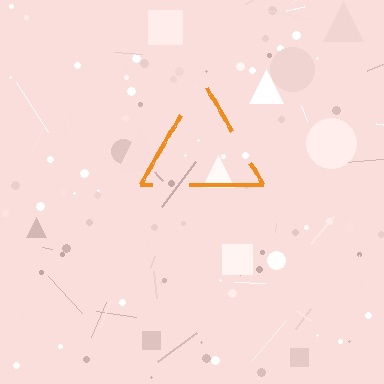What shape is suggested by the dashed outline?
The dashed outline suggests a triangle.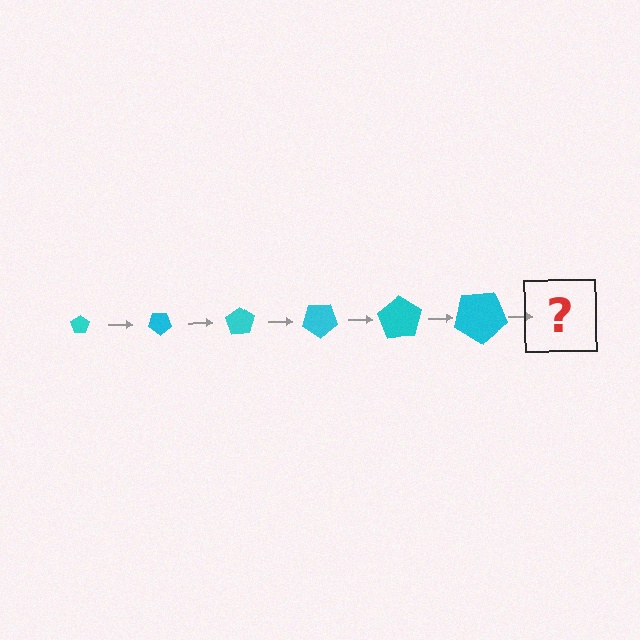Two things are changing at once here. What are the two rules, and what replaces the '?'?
The two rules are that the pentagon grows larger each step and it rotates 35 degrees each step. The '?' should be a pentagon, larger than the previous one and rotated 210 degrees from the start.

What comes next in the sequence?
The next element should be a pentagon, larger than the previous one and rotated 210 degrees from the start.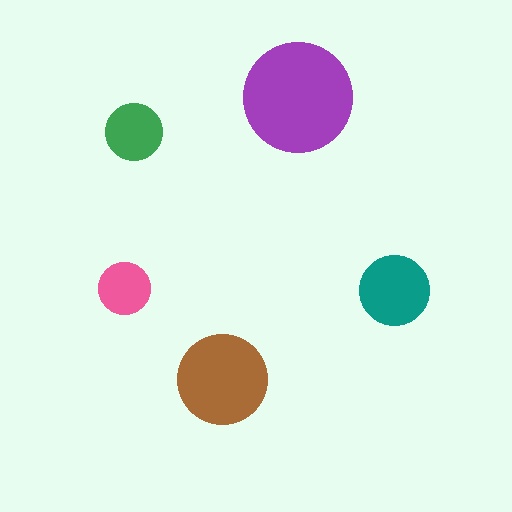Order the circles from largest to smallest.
the purple one, the brown one, the teal one, the green one, the pink one.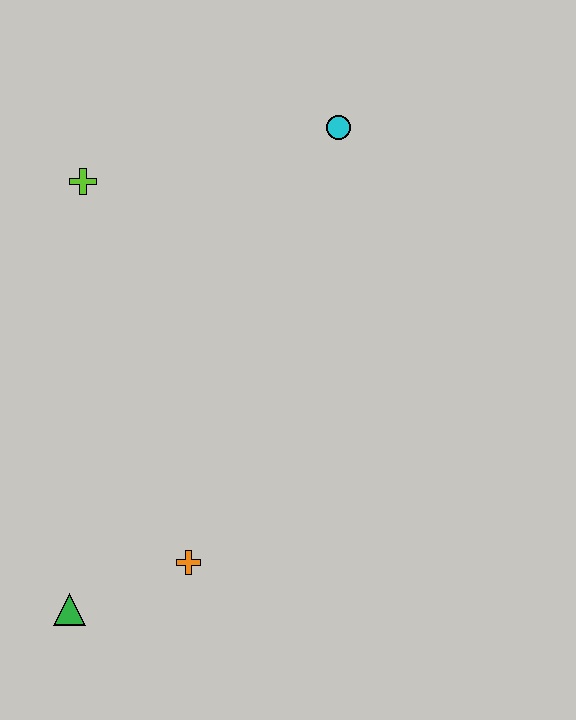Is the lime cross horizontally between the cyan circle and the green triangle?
Yes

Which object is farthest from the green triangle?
The cyan circle is farthest from the green triangle.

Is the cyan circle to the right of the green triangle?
Yes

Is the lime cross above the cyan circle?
No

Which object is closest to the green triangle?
The orange cross is closest to the green triangle.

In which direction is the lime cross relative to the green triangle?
The lime cross is above the green triangle.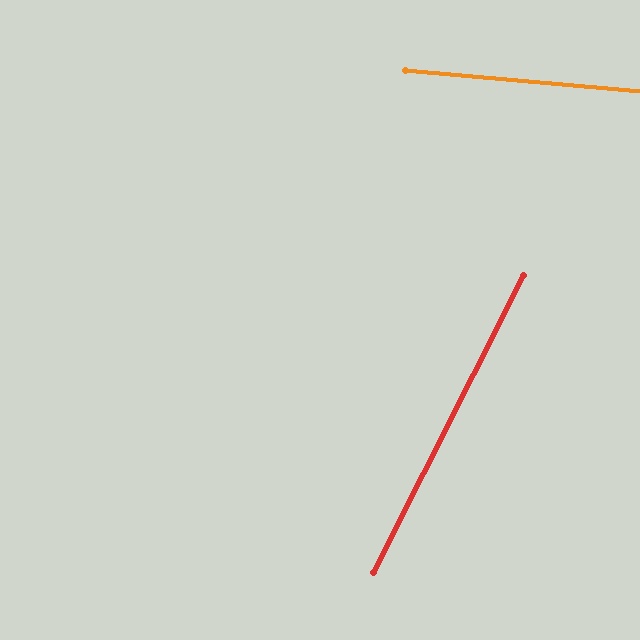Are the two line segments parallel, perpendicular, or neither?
Neither parallel nor perpendicular — they differ by about 68°.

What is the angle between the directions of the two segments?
Approximately 68 degrees.